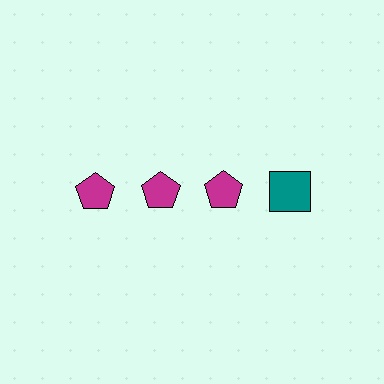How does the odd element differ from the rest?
It differs in both color (teal instead of magenta) and shape (square instead of pentagon).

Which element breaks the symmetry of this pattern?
The teal square in the top row, second from right column breaks the symmetry. All other shapes are magenta pentagons.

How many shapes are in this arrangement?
There are 4 shapes arranged in a grid pattern.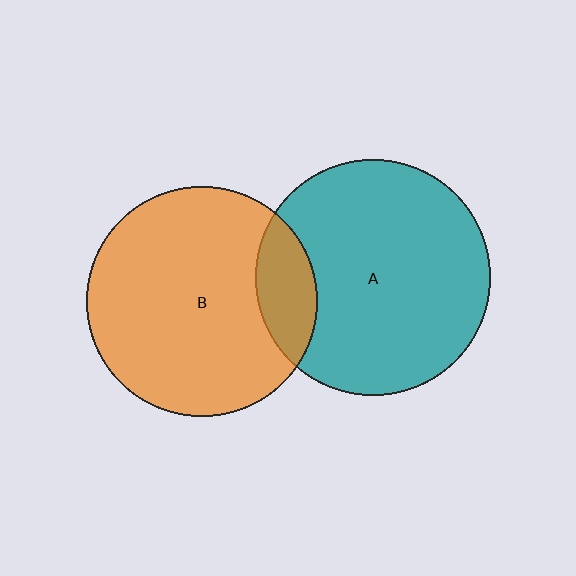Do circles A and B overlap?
Yes.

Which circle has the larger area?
Circle A (teal).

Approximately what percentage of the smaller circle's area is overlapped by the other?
Approximately 15%.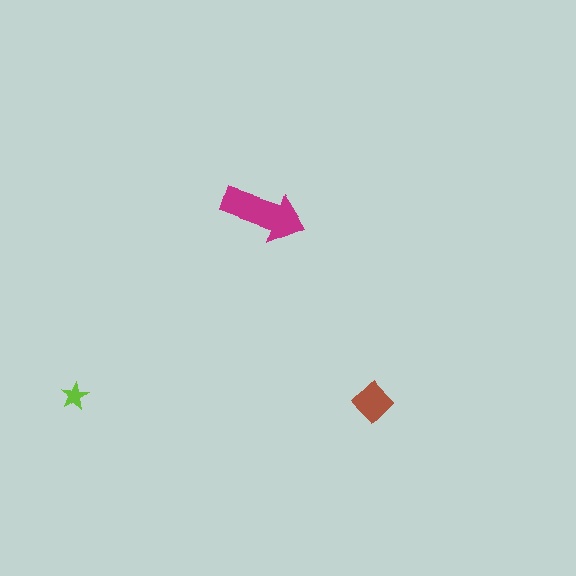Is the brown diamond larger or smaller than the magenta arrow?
Smaller.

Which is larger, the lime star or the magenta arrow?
The magenta arrow.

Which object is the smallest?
The lime star.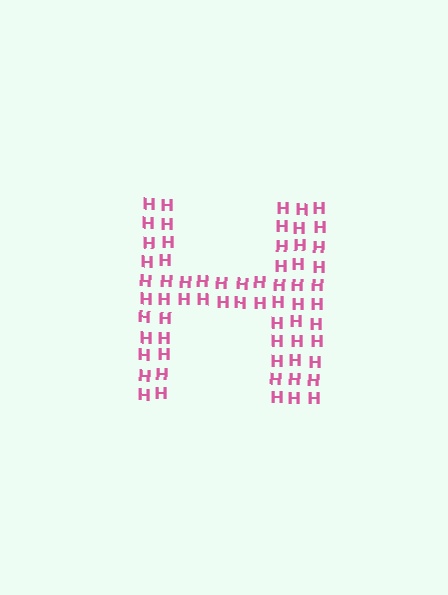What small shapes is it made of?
It is made of small letter H's.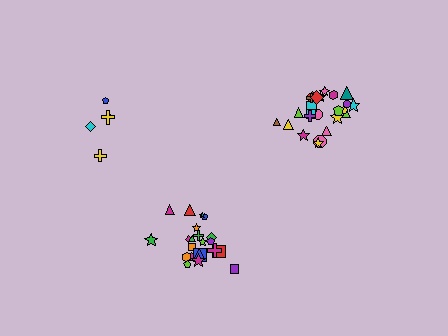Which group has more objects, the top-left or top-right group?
The top-right group.